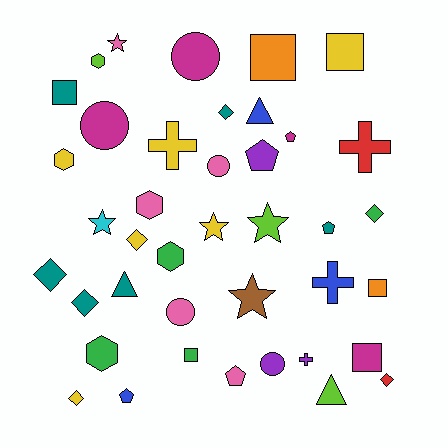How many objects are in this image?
There are 40 objects.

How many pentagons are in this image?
There are 5 pentagons.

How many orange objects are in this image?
There are 2 orange objects.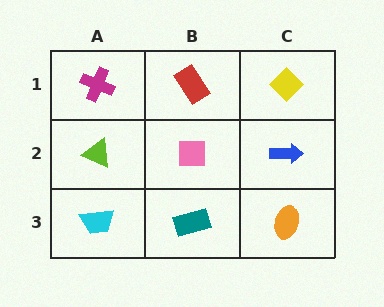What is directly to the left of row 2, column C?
A pink square.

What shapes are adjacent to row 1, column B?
A pink square (row 2, column B), a magenta cross (row 1, column A), a yellow diamond (row 1, column C).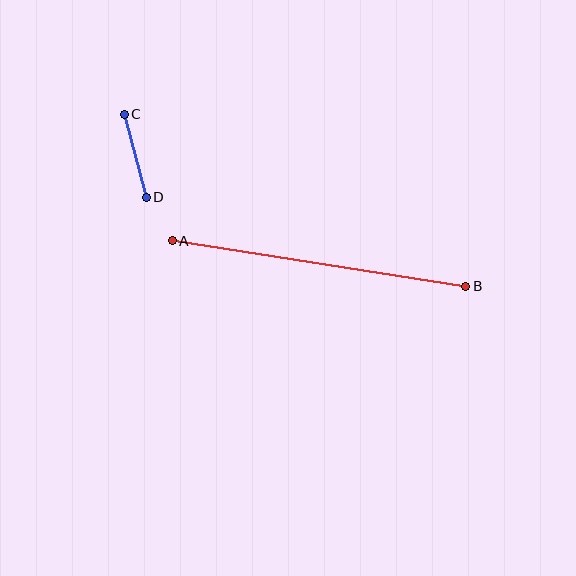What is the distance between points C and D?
The distance is approximately 86 pixels.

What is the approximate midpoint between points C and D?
The midpoint is at approximately (135, 156) pixels.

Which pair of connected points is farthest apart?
Points A and B are farthest apart.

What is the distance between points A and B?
The distance is approximately 297 pixels.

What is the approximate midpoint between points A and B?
The midpoint is at approximately (319, 264) pixels.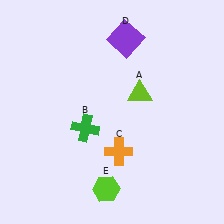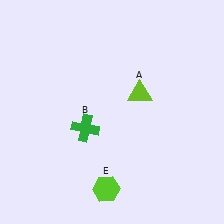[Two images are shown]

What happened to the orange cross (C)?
The orange cross (C) was removed in Image 2. It was in the bottom-right area of Image 1.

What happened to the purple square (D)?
The purple square (D) was removed in Image 2. It was in the top-right area of Image 1.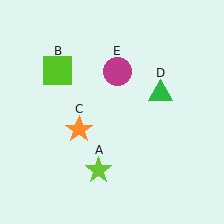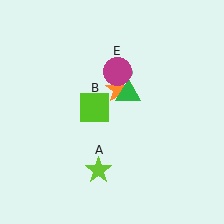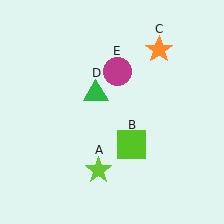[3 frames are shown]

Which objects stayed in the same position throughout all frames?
Lime star (object A) and magenta circle (object E) remained stationary.